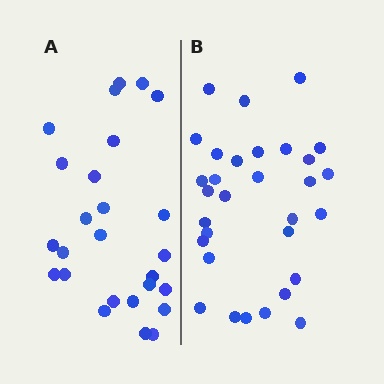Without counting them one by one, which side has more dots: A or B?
Region B (the right region) has more dots.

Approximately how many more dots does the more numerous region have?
Region B has about 5 more dots than region A.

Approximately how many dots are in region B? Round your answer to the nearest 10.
About 30 dots. (The exact count is 31, which rounds to 30.)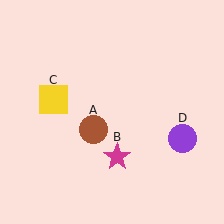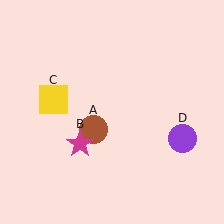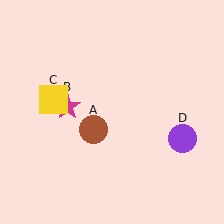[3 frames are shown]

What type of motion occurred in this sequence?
The magenta star (object B) rotated clockwise around the center of the scene.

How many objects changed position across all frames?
1 object changed position: magenta star (object B).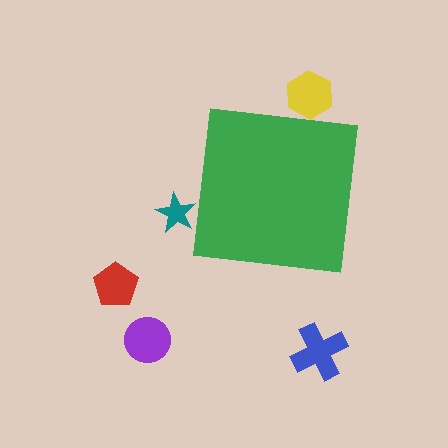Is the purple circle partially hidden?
No, the purple circle is fully visible.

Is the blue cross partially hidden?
No, the blue cross is fully visible.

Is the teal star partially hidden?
Yes, the teal star is partially hidden behind the green square.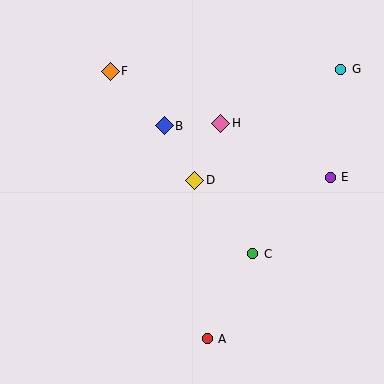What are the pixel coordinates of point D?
Point D is at (195, 180).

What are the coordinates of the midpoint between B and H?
The midpoint between B and H is at (192, 125).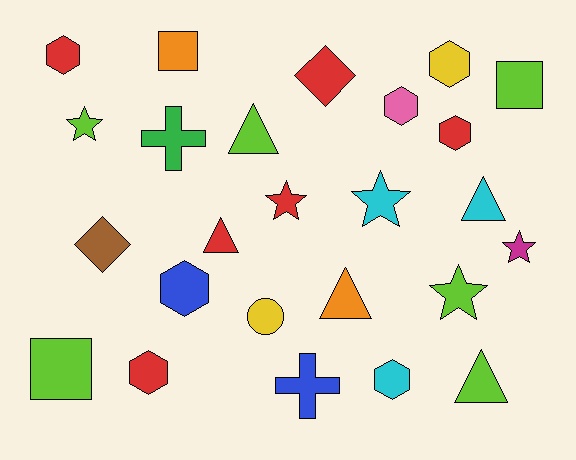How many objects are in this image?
There are 25 objects.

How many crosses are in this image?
There are 2 crosses.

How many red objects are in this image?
There are 6 red objects.